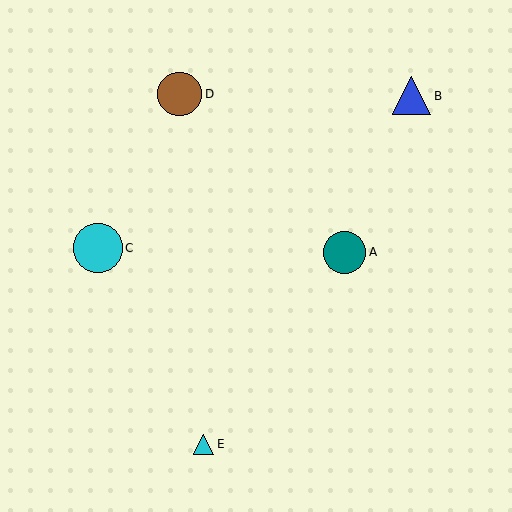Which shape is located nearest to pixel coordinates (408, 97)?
The blue triangle (labeled B) at (412, 96) is nearest to that location.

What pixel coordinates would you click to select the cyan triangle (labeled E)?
Click at (204, 444) to select the cyan triangle E.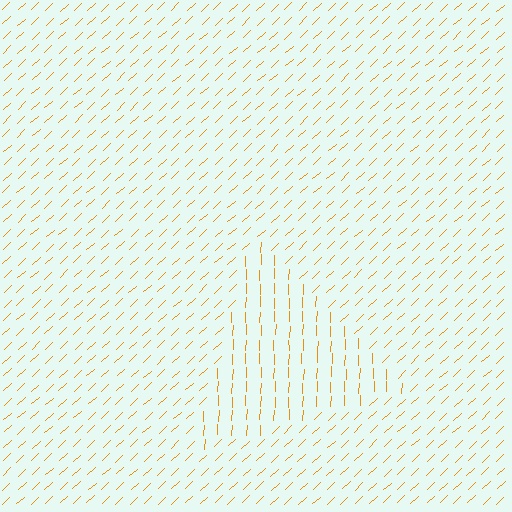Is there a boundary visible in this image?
Yes, there is a texture boundary formed by a change in line orientation.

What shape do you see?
I see a triangle.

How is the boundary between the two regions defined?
The boundary is defined purely by a change in line orientation (approximately 45 degrees difference). All lines are the same color and thickness.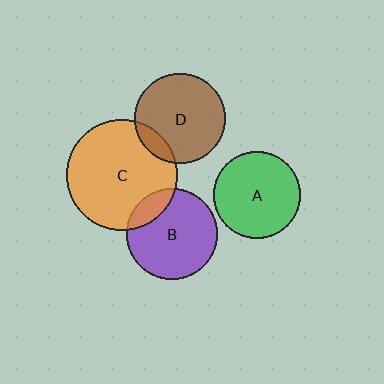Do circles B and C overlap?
Yes.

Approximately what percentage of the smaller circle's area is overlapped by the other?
Approximately 15%.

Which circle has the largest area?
Circle C (orange).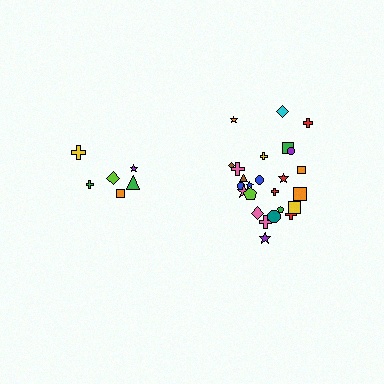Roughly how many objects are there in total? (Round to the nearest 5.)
Roughly 30 objects in total.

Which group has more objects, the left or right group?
The right group.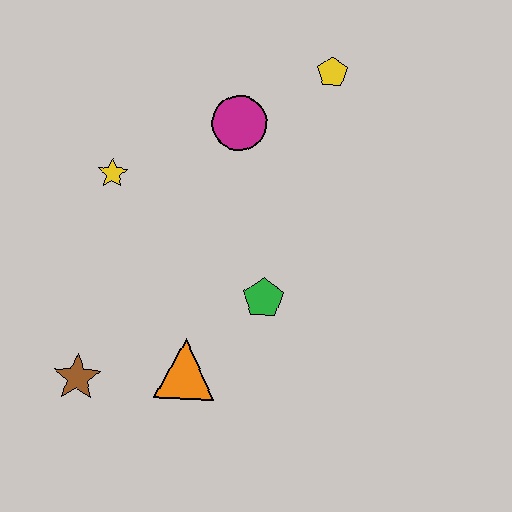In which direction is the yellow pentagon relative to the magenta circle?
The yellow pentagon is to the right of the magenta circle.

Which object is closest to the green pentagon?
The orange triangle is closest to the green pentagon.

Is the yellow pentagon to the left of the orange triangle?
No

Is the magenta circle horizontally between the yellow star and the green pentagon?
Yes